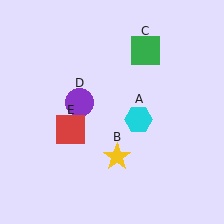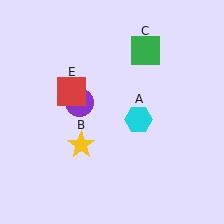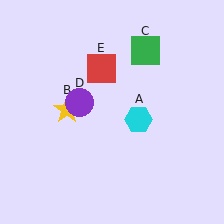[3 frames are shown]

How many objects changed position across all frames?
2 objects changed position: yellow star (object B), red square (object E).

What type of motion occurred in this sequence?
The yellow star (object B), red square (object E) rotated clockwise around the center of the scene.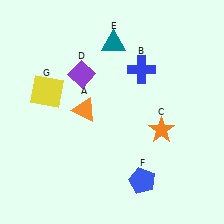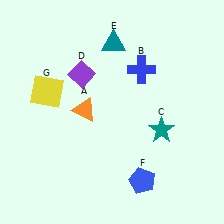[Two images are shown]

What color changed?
The star (C) changed from orange in Image 1 to teal in Image 2.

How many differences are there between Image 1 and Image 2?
There is 1 difference between the two images.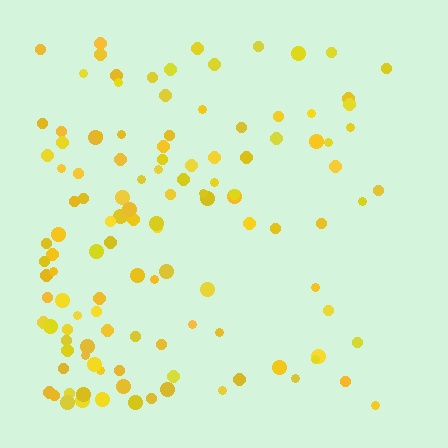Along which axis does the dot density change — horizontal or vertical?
Horizontal.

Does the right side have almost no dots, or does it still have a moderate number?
Still a moderate number, just noticeably fewer than the left.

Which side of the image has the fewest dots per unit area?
The right.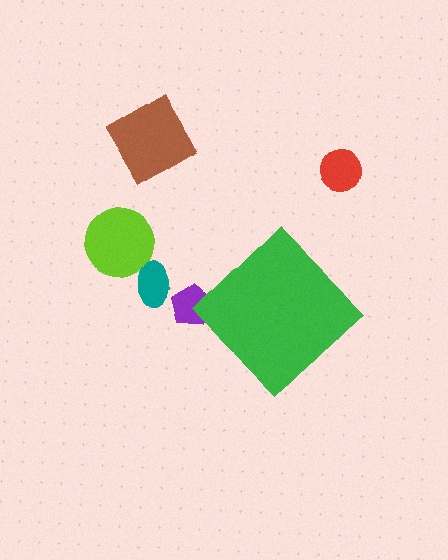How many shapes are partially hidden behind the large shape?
1 shape is partially hidden.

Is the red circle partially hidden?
No, the red circle is fully visible.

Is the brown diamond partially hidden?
No, the brown diamond is fully visible.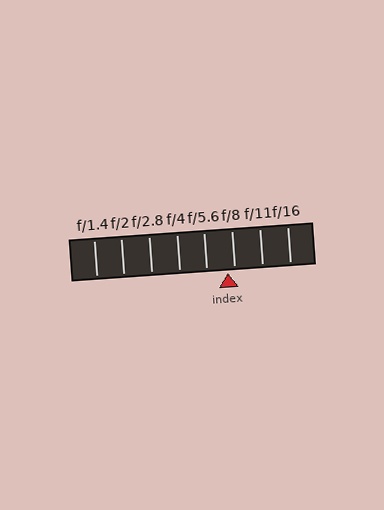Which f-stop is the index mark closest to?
The index mark is closest to f/8.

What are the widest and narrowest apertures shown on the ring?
The widest aperture shown is f/1.4 and the narrowest is f/16.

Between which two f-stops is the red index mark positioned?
The index mark is between f/5.6 and f/8.